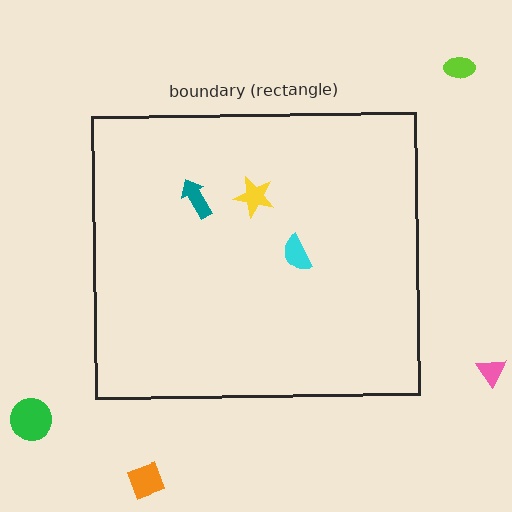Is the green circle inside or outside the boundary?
Outside.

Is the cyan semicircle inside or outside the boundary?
Inside.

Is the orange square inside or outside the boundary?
Outside.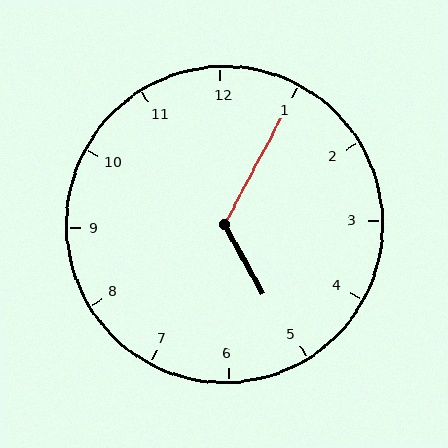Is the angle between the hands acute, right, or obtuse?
It is obtuse.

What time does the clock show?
5:05.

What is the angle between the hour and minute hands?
Approximately 122 degrees.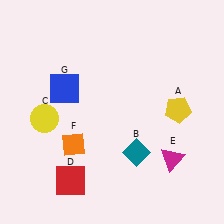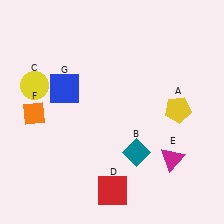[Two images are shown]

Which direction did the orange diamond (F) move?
The orange diamond (F) moved left.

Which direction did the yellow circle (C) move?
The yellow circle (C) moved up.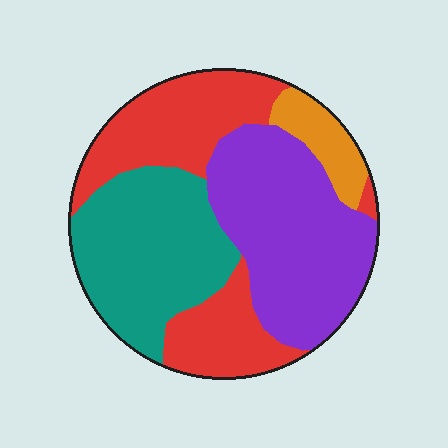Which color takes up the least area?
Orange, at roughly 5%.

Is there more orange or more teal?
Teal.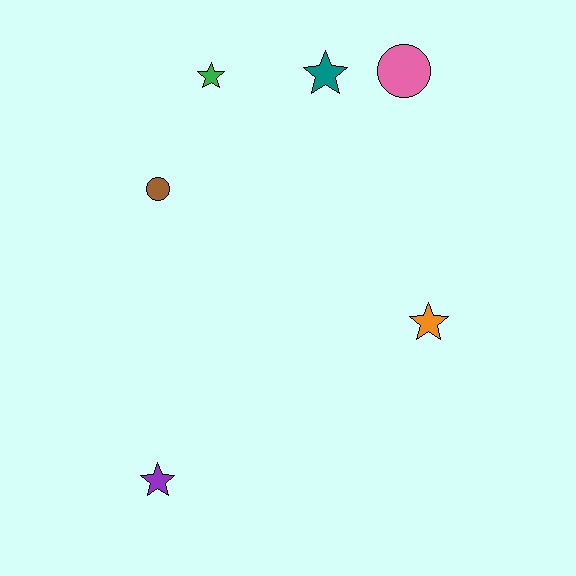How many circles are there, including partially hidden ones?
There are 2 circles.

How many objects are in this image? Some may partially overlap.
There are 6 objects.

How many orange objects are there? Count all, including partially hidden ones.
There is 1 orange object.